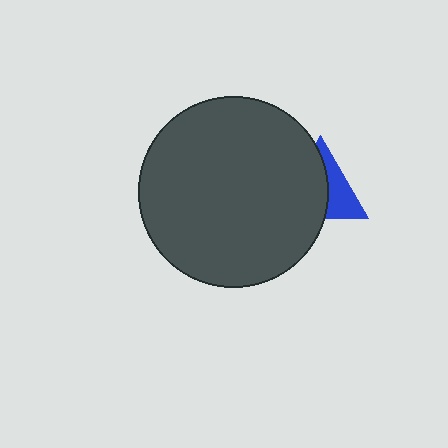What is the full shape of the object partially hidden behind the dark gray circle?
The partially hidden object is a blue triangle.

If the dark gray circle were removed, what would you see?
You would see the complete blue triangle.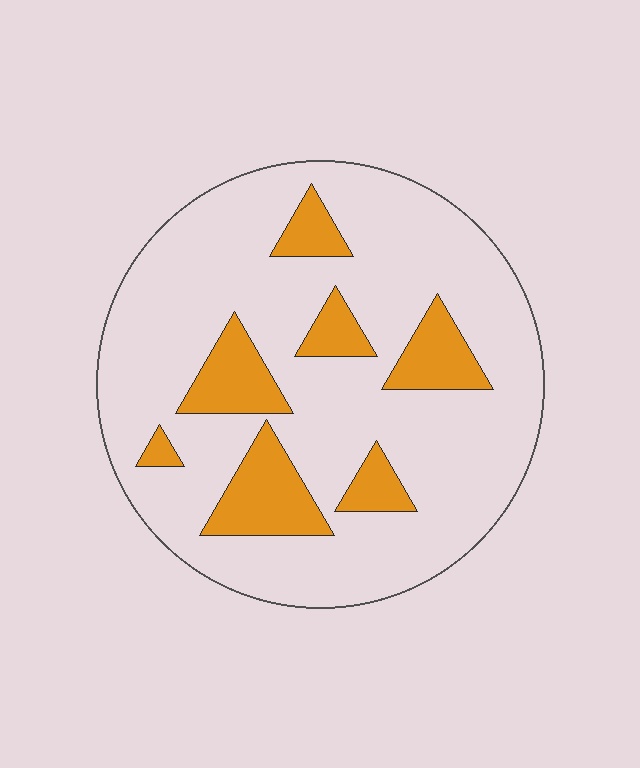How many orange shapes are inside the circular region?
7.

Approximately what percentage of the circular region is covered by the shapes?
Approximately 20%.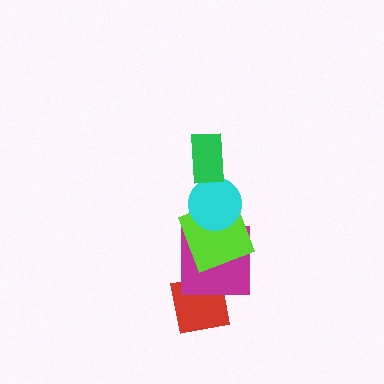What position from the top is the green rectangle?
The green rectangle is 1st from the top.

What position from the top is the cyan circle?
The cyan circle is 2nd from the top.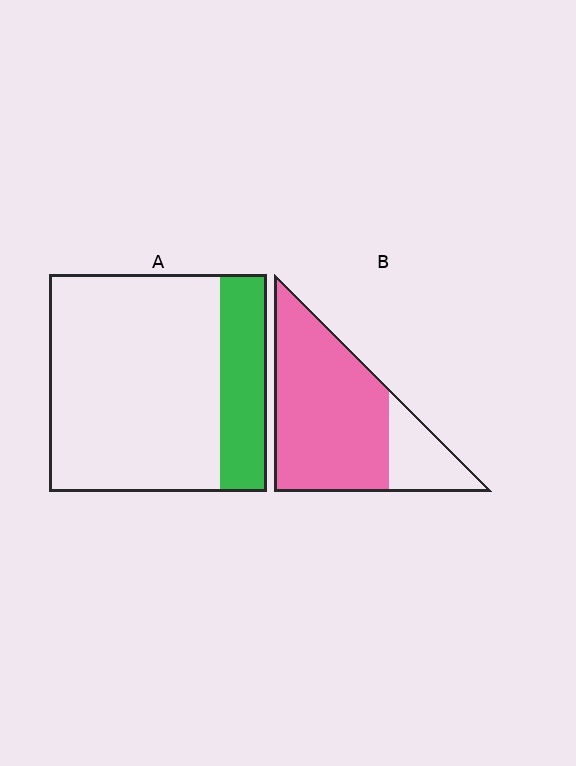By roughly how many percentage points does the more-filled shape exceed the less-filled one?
By roughly 55 percentage points (B over A).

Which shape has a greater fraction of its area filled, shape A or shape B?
Shape B.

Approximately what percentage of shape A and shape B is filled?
A is approximately 20% and B is approximately 80%.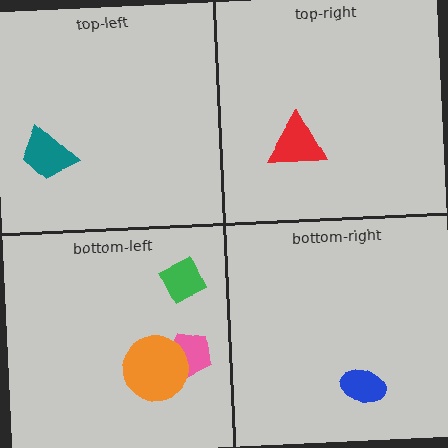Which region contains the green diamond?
The bottom-left region.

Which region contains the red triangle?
The top-right region.